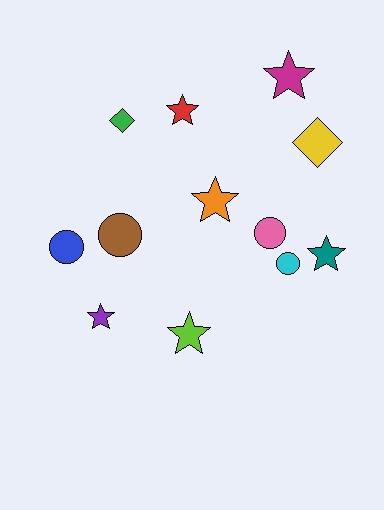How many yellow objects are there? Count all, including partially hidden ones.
There is 1 yellow object.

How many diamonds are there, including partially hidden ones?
There are 2 diamonds.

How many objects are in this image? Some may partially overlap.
There are 12 objects.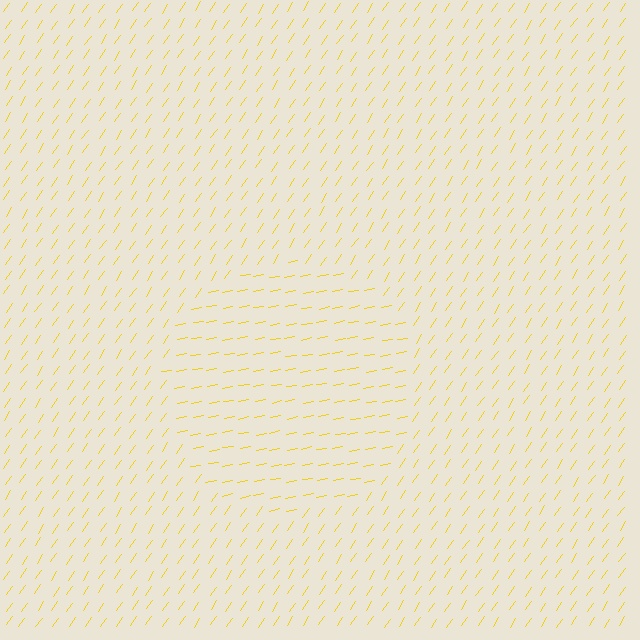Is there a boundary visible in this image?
Yes, there is a texture boundary formed by a change in line orientation.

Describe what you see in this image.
The image is filled with small yellow line segments. A circle region in the image has lines oriented differently from the surrounding lines, creating a visible texture boundary.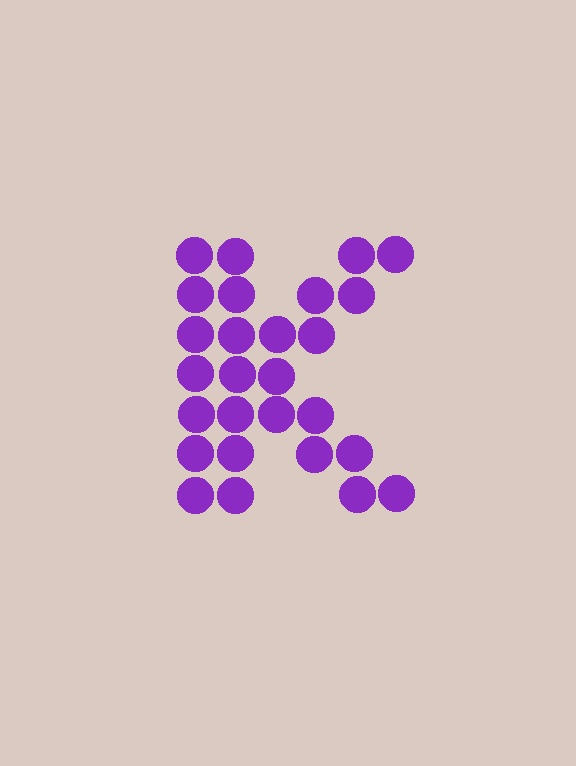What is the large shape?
The large shape is the letter K.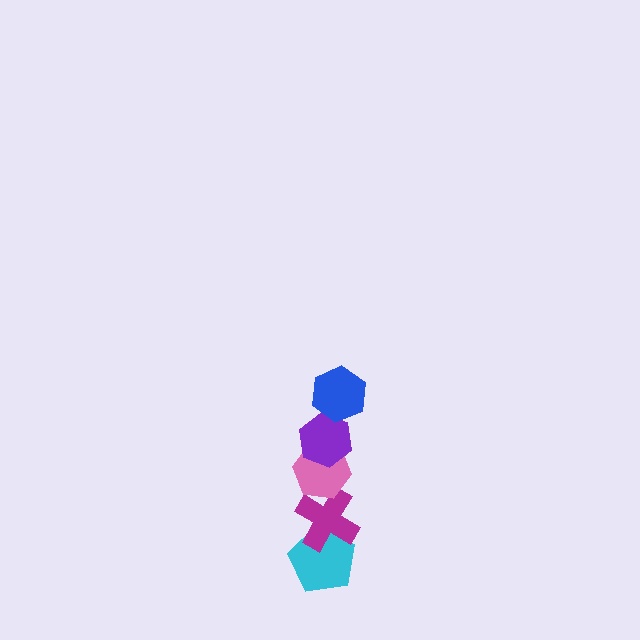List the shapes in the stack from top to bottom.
From top to bottom: the blue hexagon, the purple hexagon, the pink hexagon, the magenta cross, the cyan pentagon.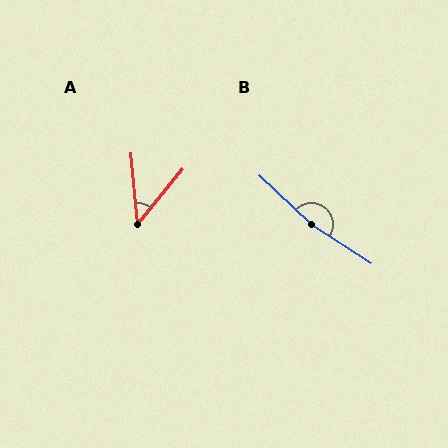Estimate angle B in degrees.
Approximately 169 degrees.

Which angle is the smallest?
A, at approximately 45 degrees.